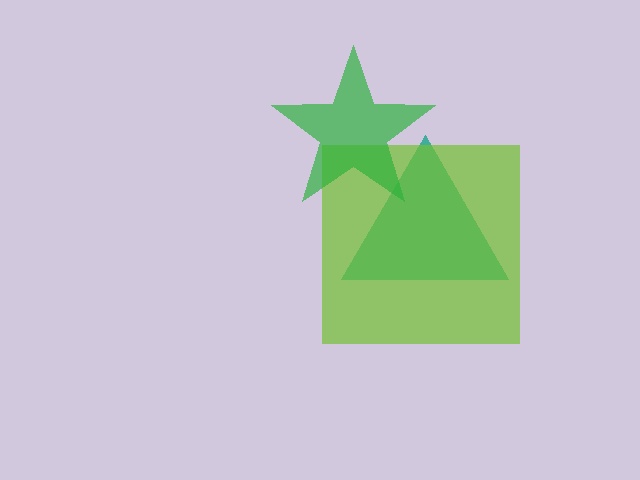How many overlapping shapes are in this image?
There are 3 overlapping shapes in the image.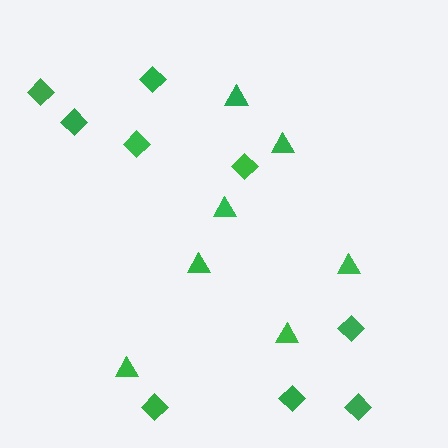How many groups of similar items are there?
There are 2 groups: one group of diamonds (9) and one group of triangles (7).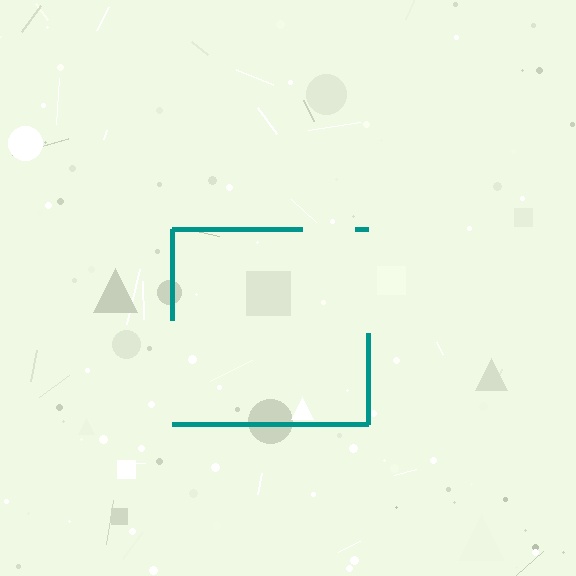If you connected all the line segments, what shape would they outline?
They would outline a square.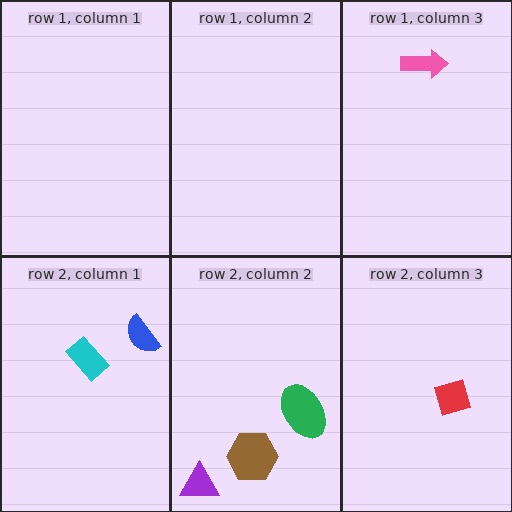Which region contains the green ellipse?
The row 2, column 2 region.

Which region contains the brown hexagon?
The row 2, column 2 region.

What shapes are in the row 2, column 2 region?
The purple triangle, the green ellipse, the brown hexagon.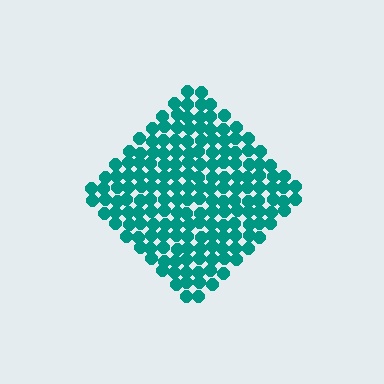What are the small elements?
The small elements are circles.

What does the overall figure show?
The overall figure shows a diamond.